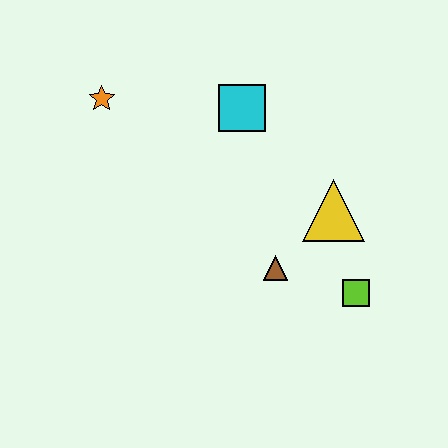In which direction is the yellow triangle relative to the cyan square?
The yellow triangle is below the cyan square.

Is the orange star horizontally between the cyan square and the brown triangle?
No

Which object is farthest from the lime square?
The orange star is farthest from the lime square.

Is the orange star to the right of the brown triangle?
No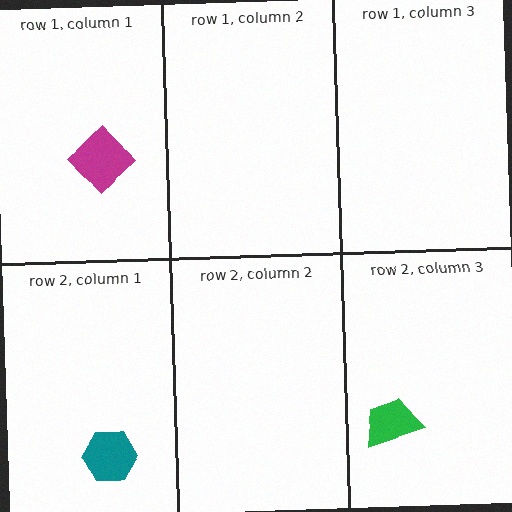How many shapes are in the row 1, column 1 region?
1.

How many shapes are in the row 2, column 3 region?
1.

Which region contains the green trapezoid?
The row 2, column 3 region.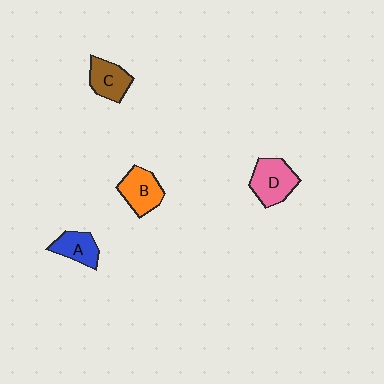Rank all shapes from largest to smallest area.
From largest to smallest: D (pink), B (orange), C (brown), A (blue).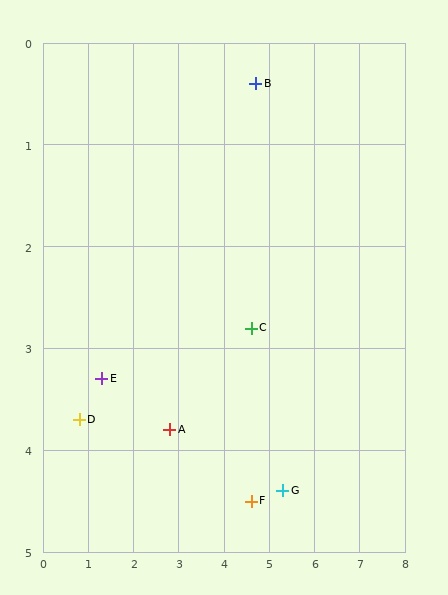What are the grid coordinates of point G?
Point G is at approximately (5.3, 4.4).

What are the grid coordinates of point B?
Point B is at approximately (4.7, 0.4).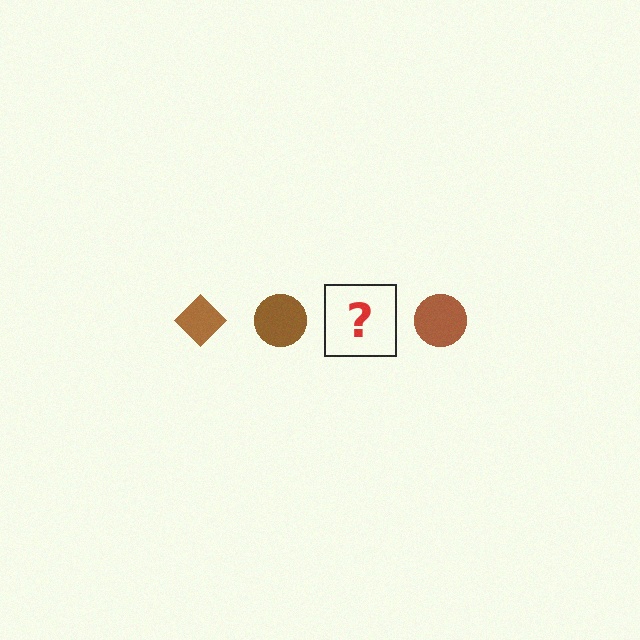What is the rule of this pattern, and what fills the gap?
The rule is that the pattern cycles through diamond, circle shapes in brown. The gap should be filled with a brown diamond.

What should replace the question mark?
The question mark should be replaced with a brown diamond.